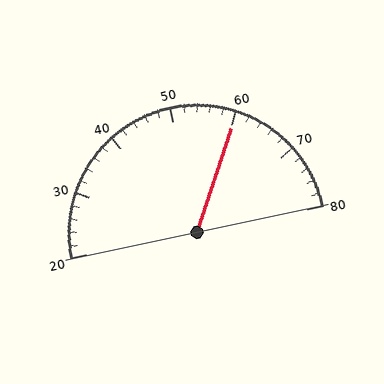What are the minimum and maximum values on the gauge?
The gauge ranges from 20 to 80.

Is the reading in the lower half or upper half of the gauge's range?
The reading is in the upper half of the range (20 to 80).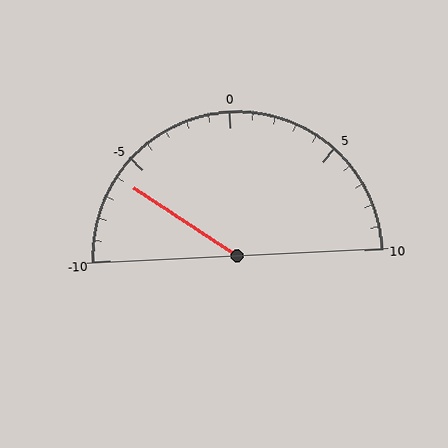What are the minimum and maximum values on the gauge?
The gauge ranges from -10 to 10.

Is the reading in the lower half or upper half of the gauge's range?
The reading is in the lower half of the range (-10 to 10).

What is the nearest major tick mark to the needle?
The nearest major tick mark is -5.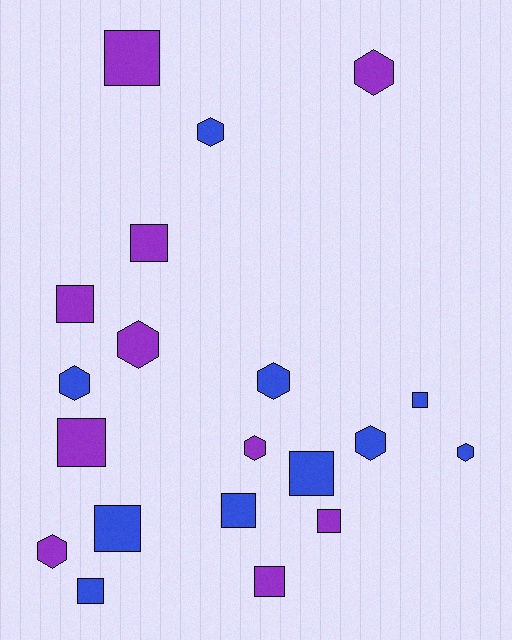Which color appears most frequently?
Purple, with 10 objects.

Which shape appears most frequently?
Square, with 11 objects.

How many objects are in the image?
There are 20 objects.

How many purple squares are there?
There are 6 purple squares.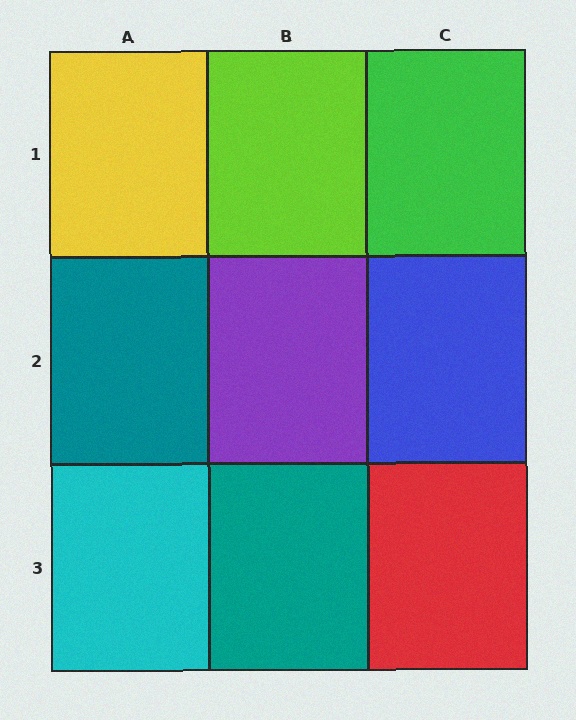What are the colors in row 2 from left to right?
Teal, purple, blue.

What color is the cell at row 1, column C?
Green.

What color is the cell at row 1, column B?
Lime.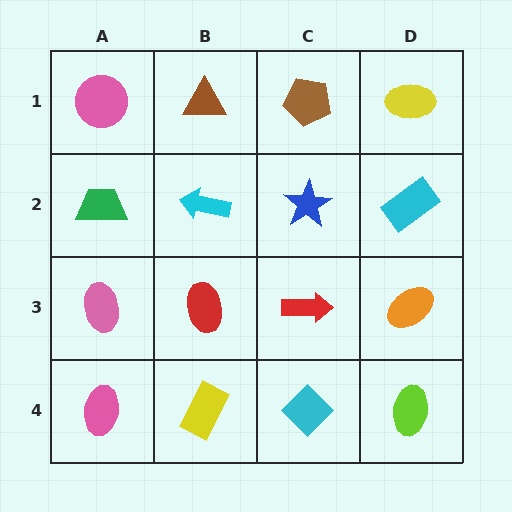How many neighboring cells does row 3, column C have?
4.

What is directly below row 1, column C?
A blue star.